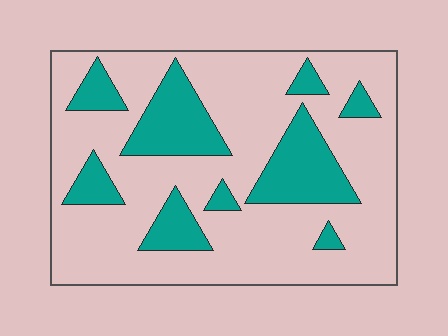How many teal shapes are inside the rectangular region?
9.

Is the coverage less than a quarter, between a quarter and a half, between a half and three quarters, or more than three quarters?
Between a quarter and a half.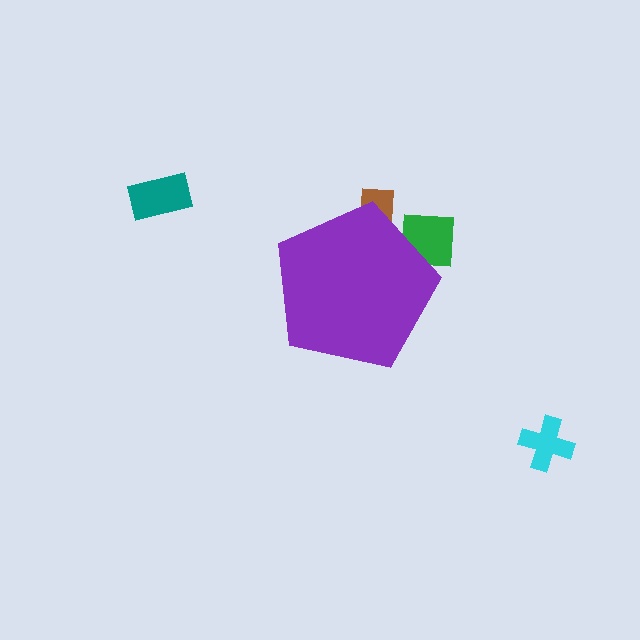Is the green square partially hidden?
Yes, the green square is partially hidden behind the purple pentagon.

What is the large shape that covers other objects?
A purple pentagon.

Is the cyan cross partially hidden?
No, the cyan cross is fully visible.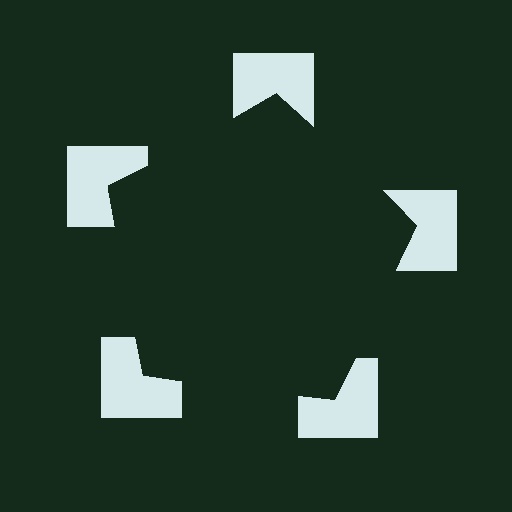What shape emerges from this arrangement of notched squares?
An illusory pentagon — its edges are inferred from the aligned wedge cuts in the notched squares, not physically drawn.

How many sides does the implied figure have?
5 sides.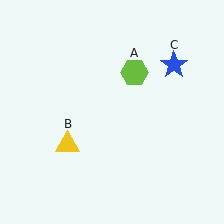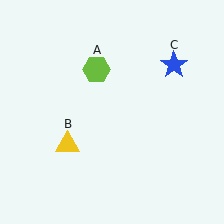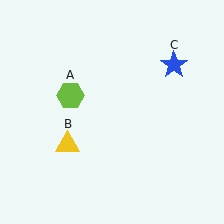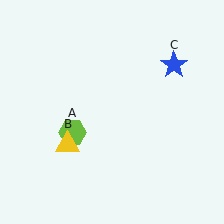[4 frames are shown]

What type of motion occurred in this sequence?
The lime hexagon (object A) rotated counterclockwise around the center of the scene.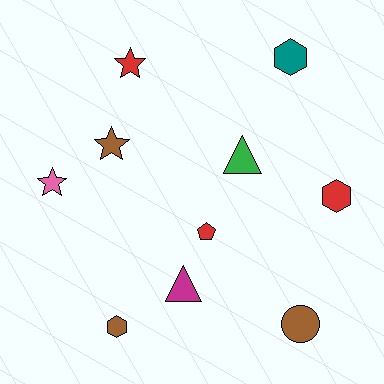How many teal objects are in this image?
There is 1 teal object.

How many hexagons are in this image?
There are 3 hexagons.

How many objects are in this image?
There are 10 objects.